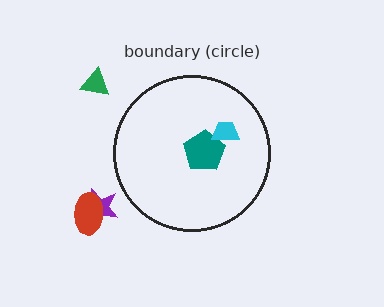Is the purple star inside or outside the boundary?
Outside.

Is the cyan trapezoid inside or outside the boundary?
Inside.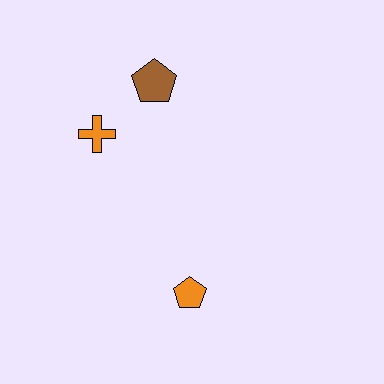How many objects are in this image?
There are 3 objects.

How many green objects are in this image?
There are no green objects.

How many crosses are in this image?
There is 1 cross.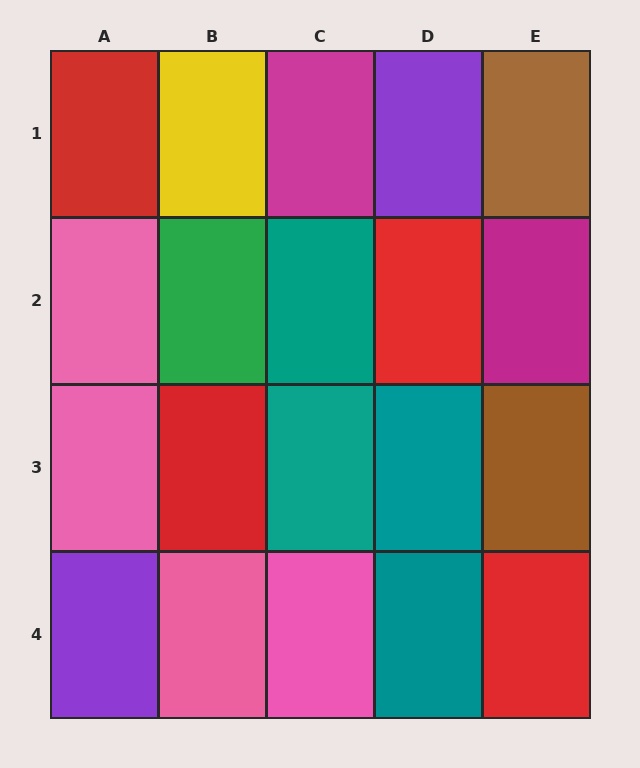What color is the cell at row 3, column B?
Red.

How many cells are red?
4 cells are red.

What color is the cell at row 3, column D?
Teal.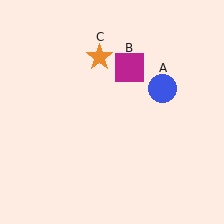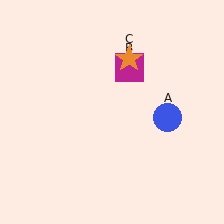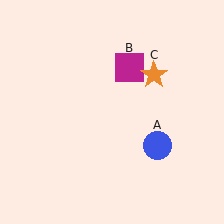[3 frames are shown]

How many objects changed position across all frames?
2 objects changed position: blue circle (object A), orange star (object C).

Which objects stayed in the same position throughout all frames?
Magenta square (object B) remained stationary.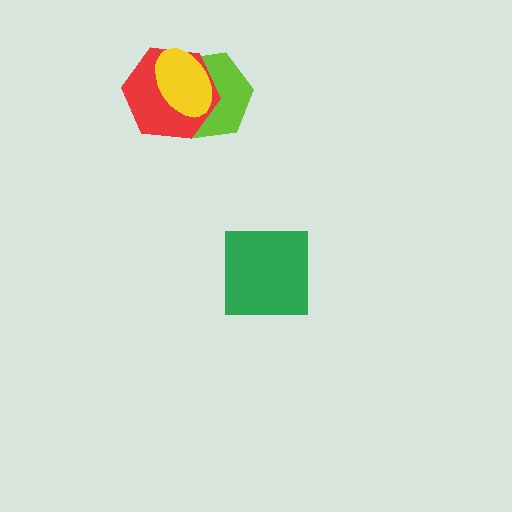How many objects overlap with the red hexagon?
2 objects overlap with the red hexagon.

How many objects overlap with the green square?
0 objects overlap with the green square.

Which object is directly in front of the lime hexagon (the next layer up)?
The red hexagon is directly in front of the lime hexagon.